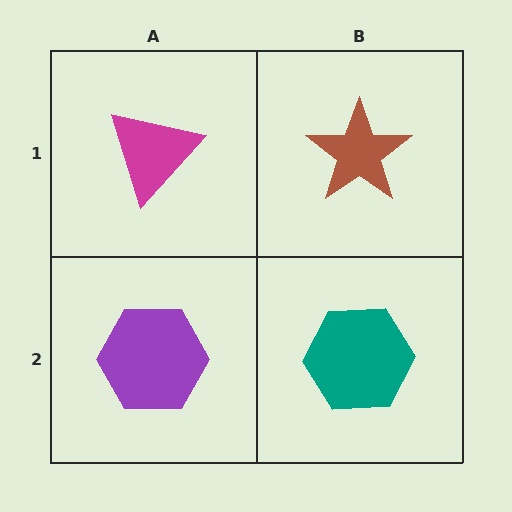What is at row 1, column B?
A brown star.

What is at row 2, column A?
A purple hexagon.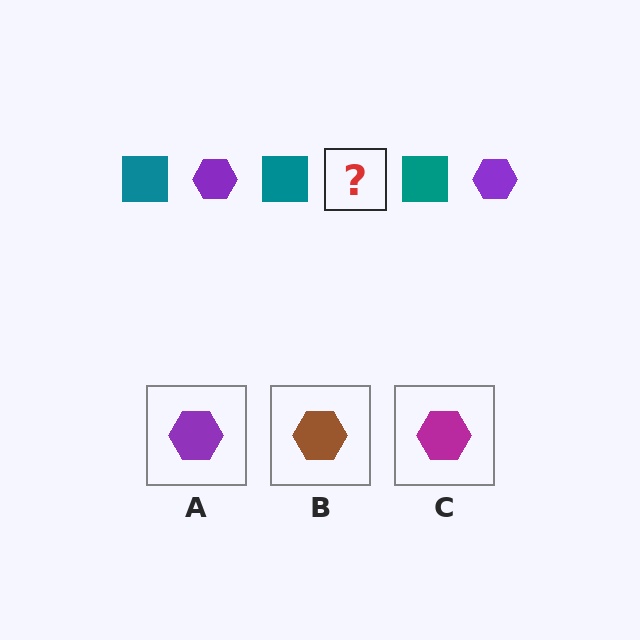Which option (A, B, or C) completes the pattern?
A.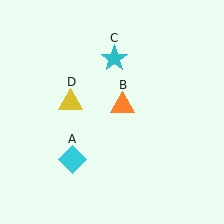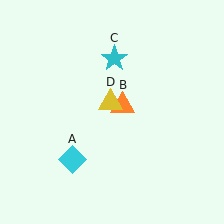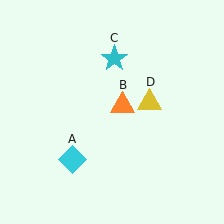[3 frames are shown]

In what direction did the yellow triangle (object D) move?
The yellow triangle (object D) moved right.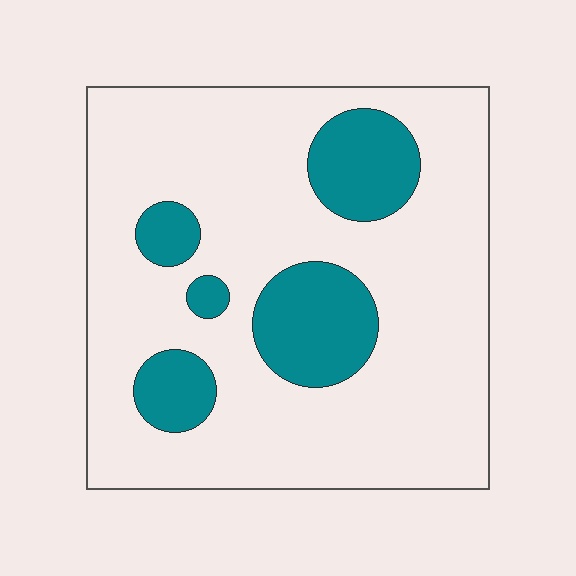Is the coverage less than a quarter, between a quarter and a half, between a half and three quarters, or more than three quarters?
Less than a quarter.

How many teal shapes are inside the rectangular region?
5.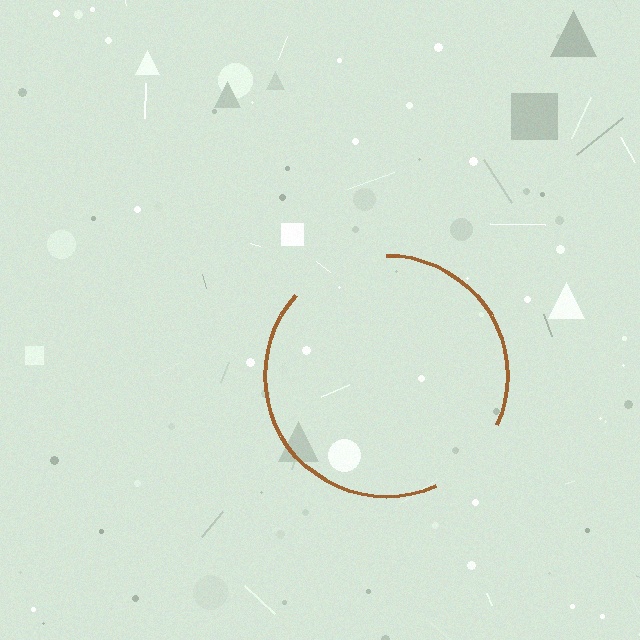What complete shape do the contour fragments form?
The contour fragments form a circle.